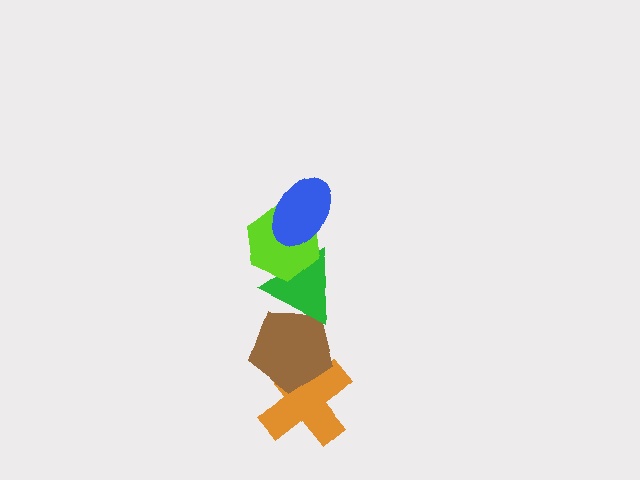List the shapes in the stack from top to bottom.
From top to bottom: the blue ellipse, the lime hexagon, the green triangle, the brown pentagon, the orange cross.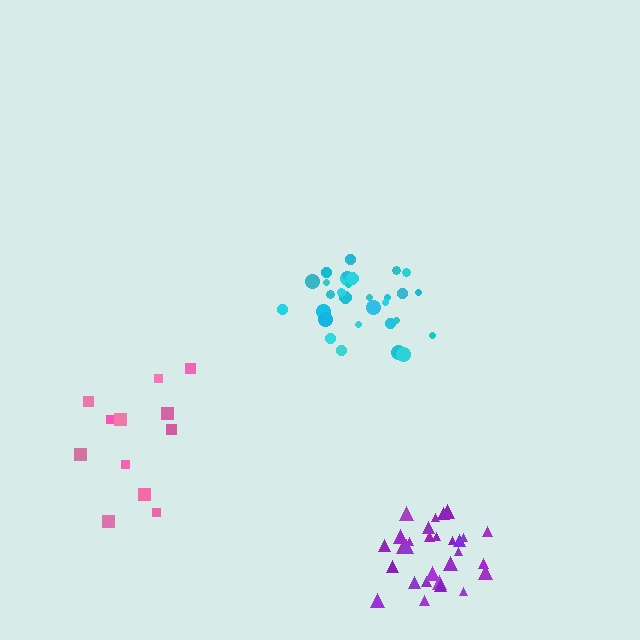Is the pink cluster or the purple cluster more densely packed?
Purple.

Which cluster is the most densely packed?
Purple.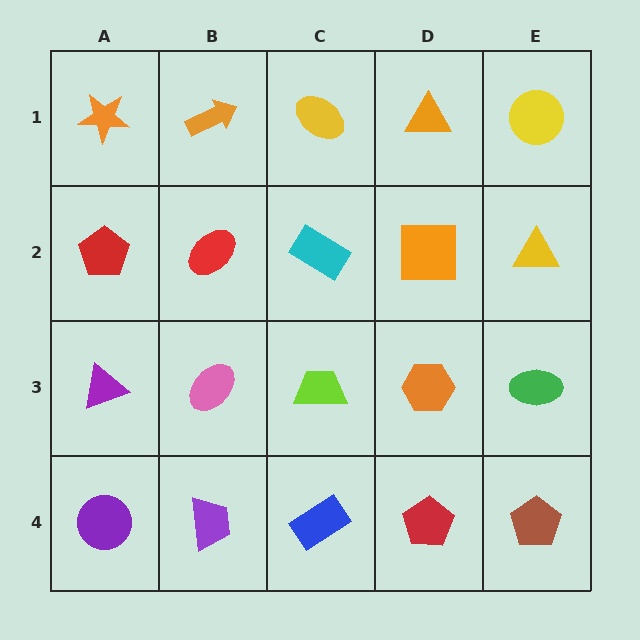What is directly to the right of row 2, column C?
An orange square.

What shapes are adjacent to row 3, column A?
A red pentagon (row 2, column A), a purple circle (row 4, column A), a pink ellipse (row 3, column B).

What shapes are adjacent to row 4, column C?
A lime trapezoid (row 3, column C), a purple trapezoid (row 4, column B), a red pentagon (row 4, column D).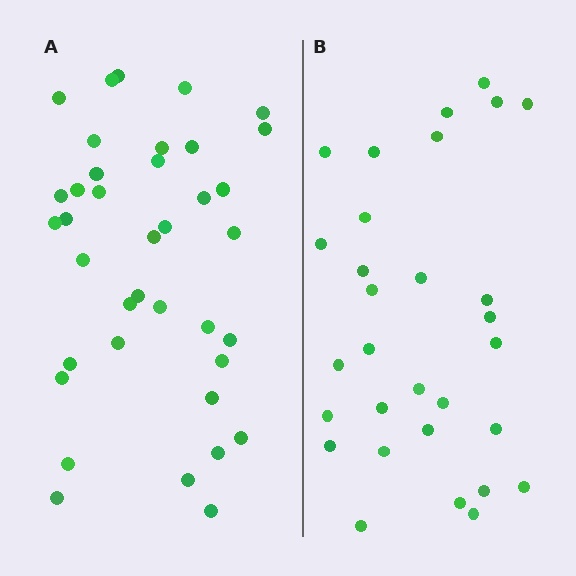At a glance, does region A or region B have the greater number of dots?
Region A (the left region) has more dots.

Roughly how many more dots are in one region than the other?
Region A has roughly 8 or so more dots than region B.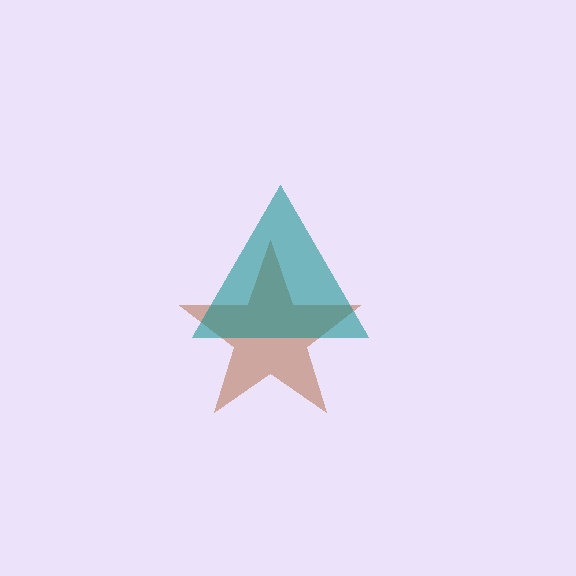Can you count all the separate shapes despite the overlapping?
Yes, there are 2 separate shapes.